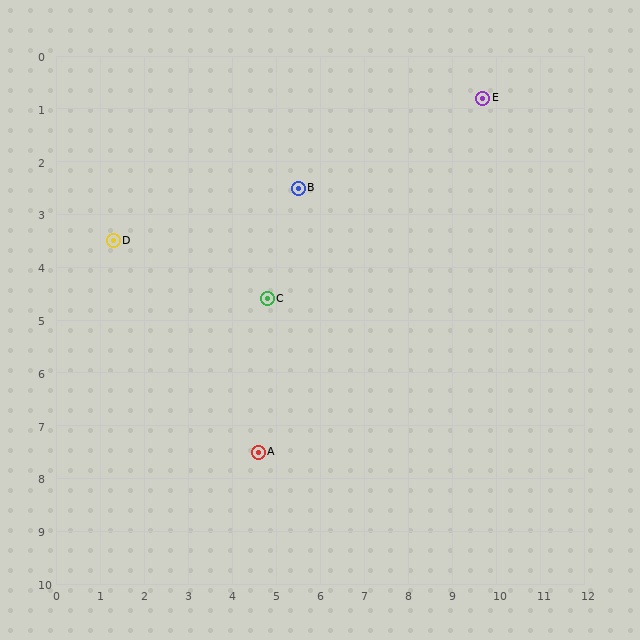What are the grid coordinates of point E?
Point E is at approximately (9.7, 0.8).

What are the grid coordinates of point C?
Point C is at approximately (4.8, 4.6).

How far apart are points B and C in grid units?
Points B and C are about 2.2 grid units apart.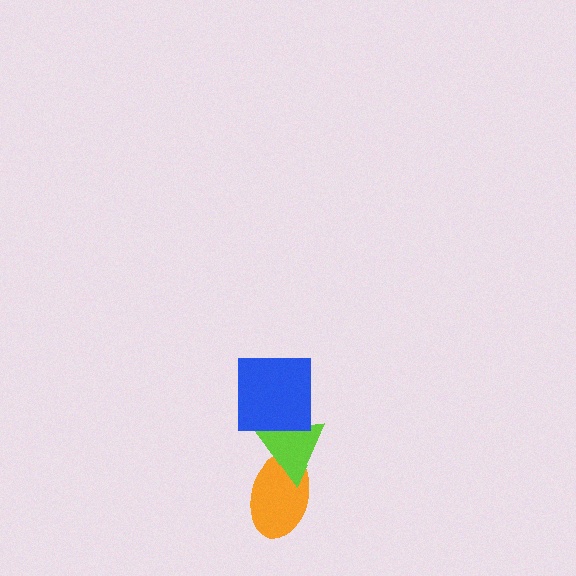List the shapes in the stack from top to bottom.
From top to bottom: the blue square, the lime triangle, the orange ellipse.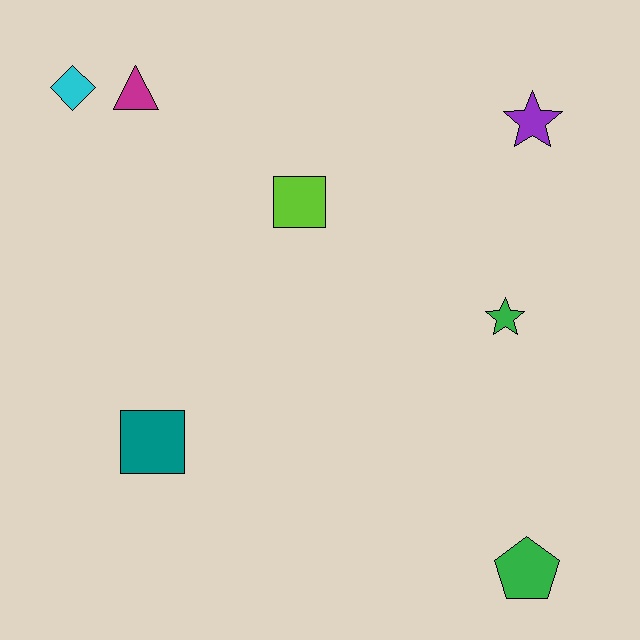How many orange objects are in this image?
There are no orange objects.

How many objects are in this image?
There are 7 objects.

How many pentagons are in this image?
There is 1 pentagon.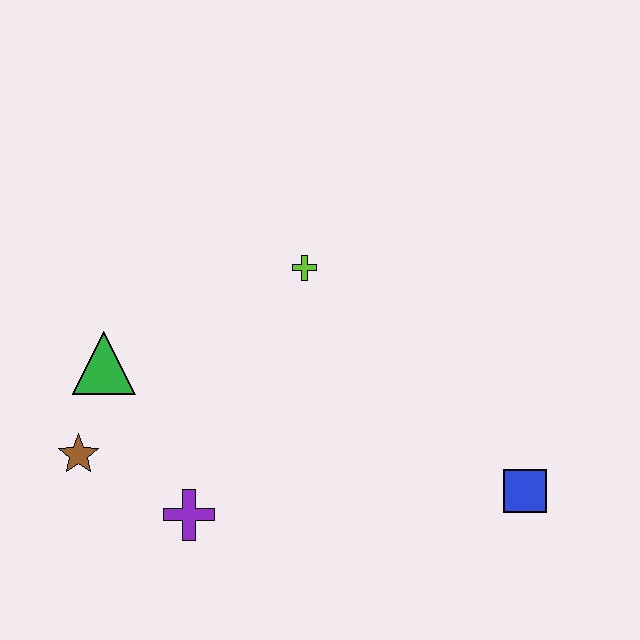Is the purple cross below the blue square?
Yes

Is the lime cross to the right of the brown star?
Yes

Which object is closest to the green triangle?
The brown star is closest to the green triangle.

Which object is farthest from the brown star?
The blue square is farthest from the brown star.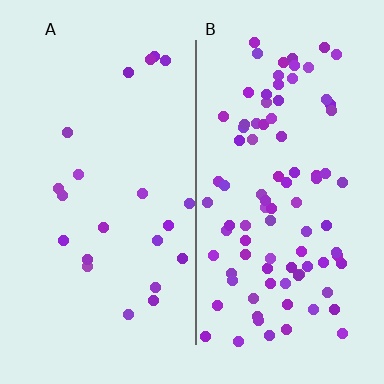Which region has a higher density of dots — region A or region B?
B (the right).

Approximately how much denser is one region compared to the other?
Approximately 4.1× — region B over region A.